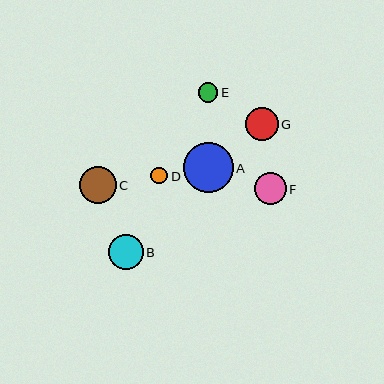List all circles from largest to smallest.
From largest to smallest: A, C, B, G, F, E, D.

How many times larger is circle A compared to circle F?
Circle A is approximately 1.6 times the size of circle F.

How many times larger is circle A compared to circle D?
Circle A is approximately 3.0 times the size of circle D.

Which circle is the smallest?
Circle D is the smallest with a size of approximately 17 pixels.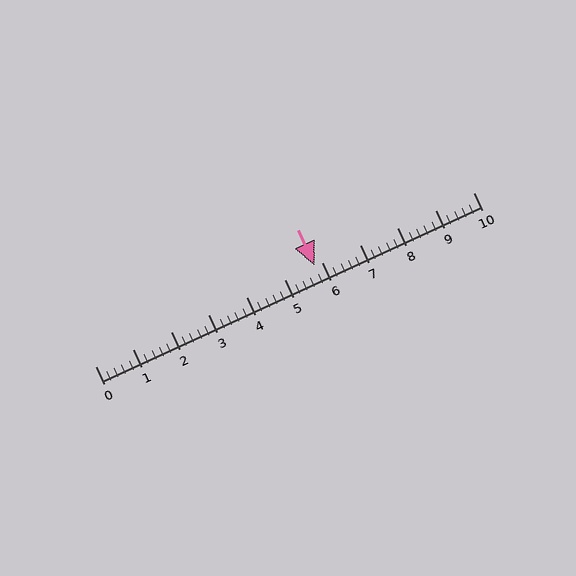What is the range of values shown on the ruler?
The ruler shows values from 0 to 10.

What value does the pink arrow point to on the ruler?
The pink arrow points to approximately 5.8.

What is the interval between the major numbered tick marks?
The major tick marks are spaced 1 units apart.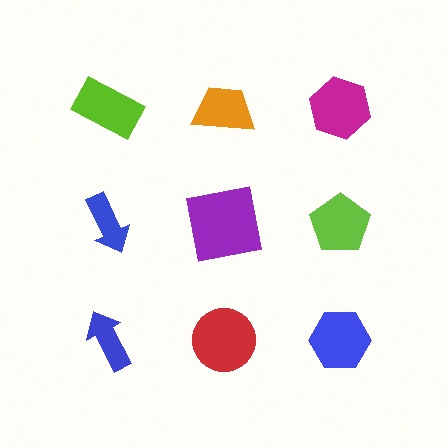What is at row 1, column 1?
A lime rectangle.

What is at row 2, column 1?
A blue arrow.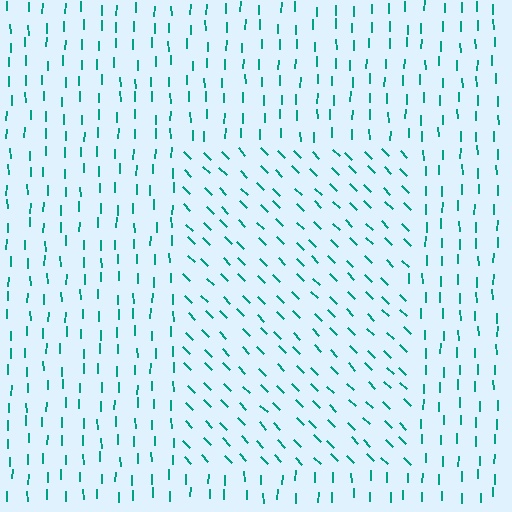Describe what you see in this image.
The image is filled with small teal line segments. A rectangle region in the image has lines oriented differently from the surrounding lines, creating a visible texture boundary.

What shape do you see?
I see a rectangle.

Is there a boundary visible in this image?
Yes, there is a texture boundary formed by a change in line orientation.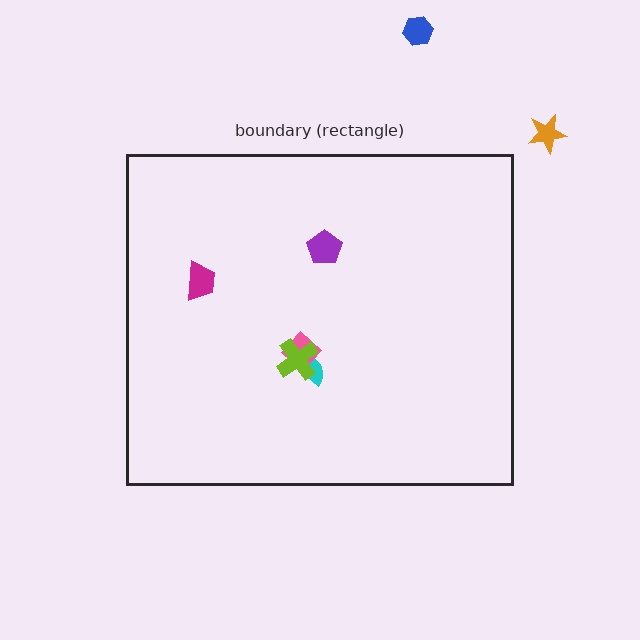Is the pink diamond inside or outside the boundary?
Inside.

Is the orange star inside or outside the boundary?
Outside.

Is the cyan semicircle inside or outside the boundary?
Inside.